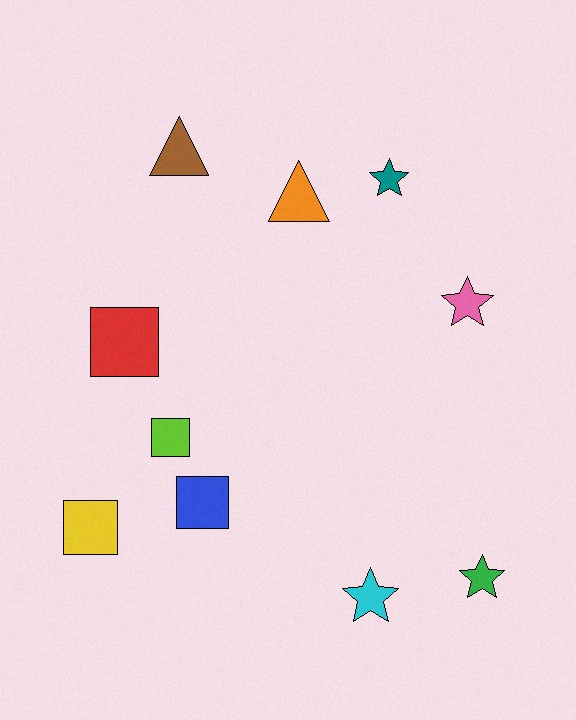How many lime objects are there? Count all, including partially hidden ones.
There is 1 lime object.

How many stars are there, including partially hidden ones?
There are 4 stars.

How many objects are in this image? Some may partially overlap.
There are 10 objects.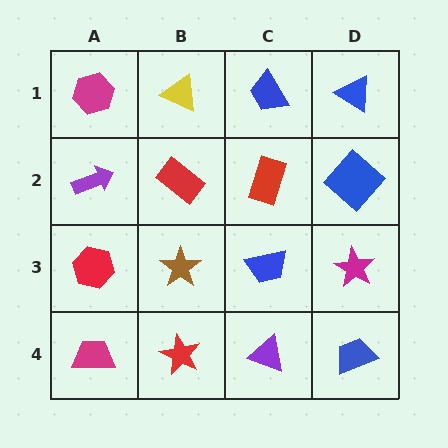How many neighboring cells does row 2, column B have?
4.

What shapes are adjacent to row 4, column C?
A blue trapezoid (row 3, column C), a red star (row 4, column B), a blue trapezoid (row 4, column D).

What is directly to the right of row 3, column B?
A blue trapezoid.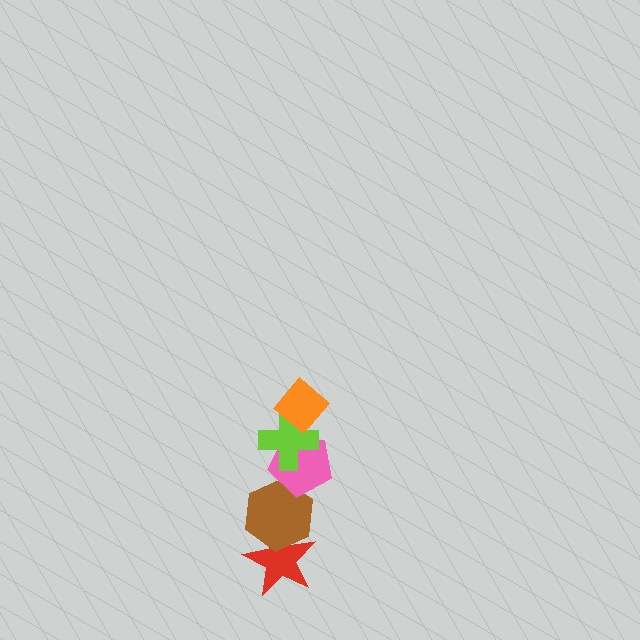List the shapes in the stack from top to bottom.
From top to bottom: the orange diamond, the lime cross, the pink pentagon, the brown hexagon, the red star.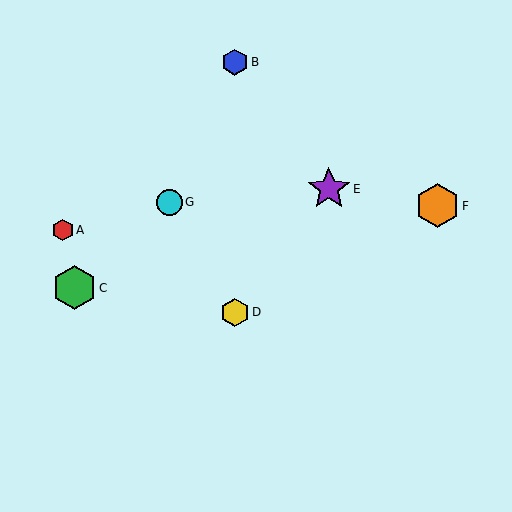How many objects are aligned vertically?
2 objects (B, D) are aligned vertically.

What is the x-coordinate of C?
Object C is at x≈74.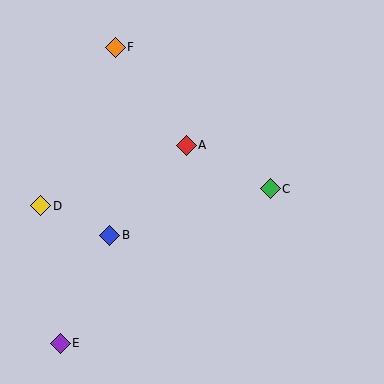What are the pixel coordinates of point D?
Point D is at (41, 206).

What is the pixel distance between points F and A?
The distance between F and A is 121 pixels.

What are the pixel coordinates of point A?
Point A is at (186, 145).